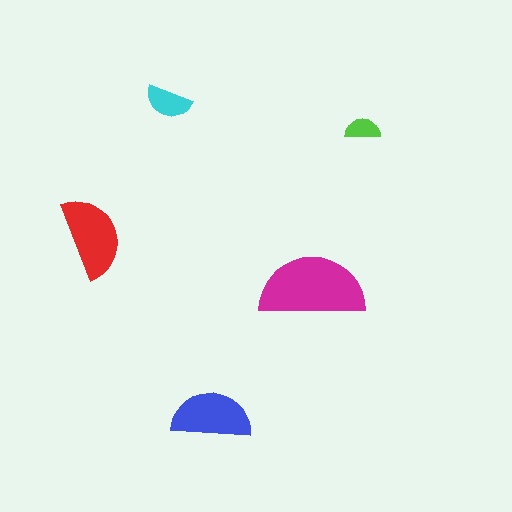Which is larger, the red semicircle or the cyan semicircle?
The red one.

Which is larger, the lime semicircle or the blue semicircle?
The blue one.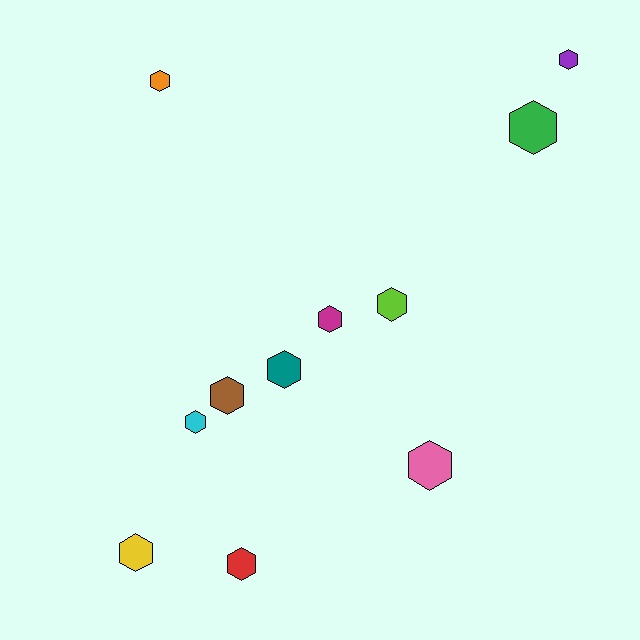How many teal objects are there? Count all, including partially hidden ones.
There is 1 teal object.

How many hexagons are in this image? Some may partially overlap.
There are 11 hexagons.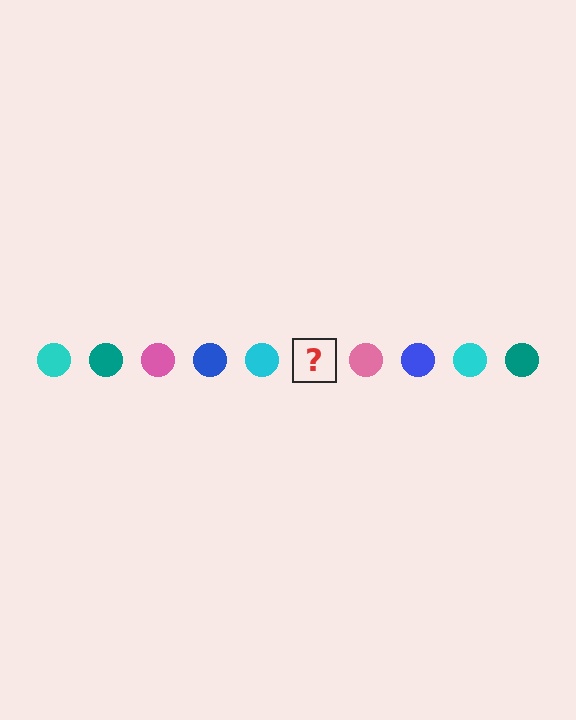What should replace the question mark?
The question mark should be replaced with a teal circle.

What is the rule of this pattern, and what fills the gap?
The rule is that the pattern cycles through cyan, teal, pink, blue circles. The gap should be filled with a teal circle.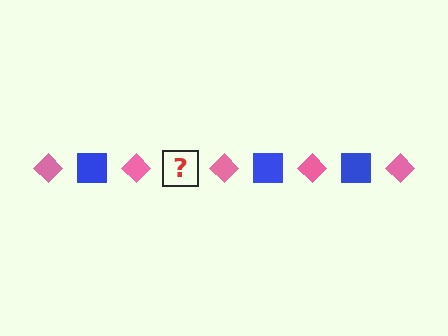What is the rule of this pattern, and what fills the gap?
The rule is that the pattern alternates between pink diamond and blue square. The gap should be filled with a blue square.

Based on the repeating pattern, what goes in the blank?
The blank should be a blue square.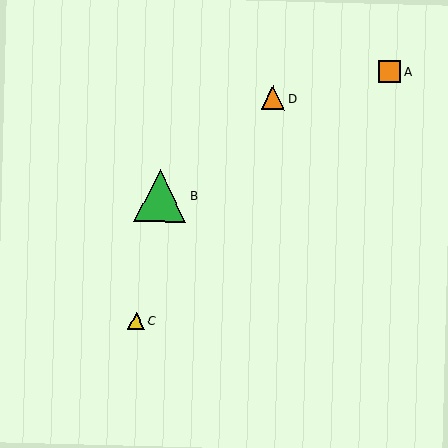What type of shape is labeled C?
Shape C is a yellow triangle.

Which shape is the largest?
The green triangle (labeled B) is the largest.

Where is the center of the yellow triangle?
The center of the yellow triangle is at (136, 321).